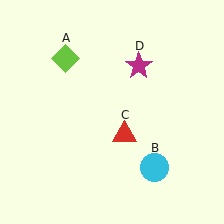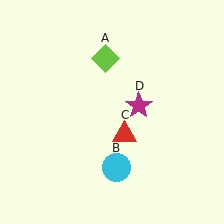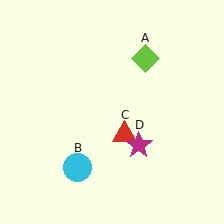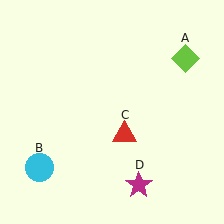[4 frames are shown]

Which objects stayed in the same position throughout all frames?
Red triangle (object C) remained stationary.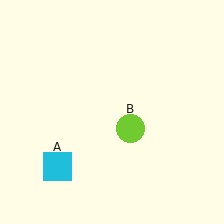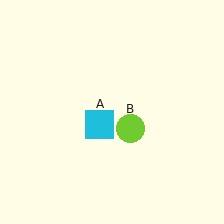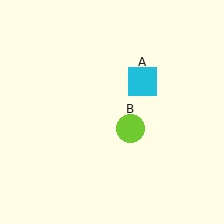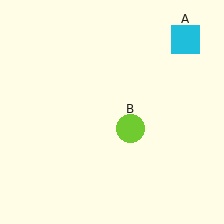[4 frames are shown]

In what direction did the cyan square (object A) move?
The cyan square (object A) moved up and to the right.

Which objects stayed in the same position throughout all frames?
Lime circle (object B) remained stationary.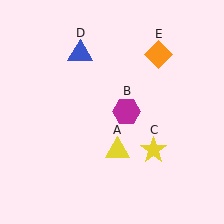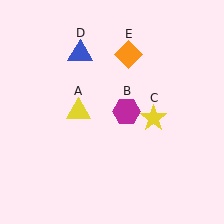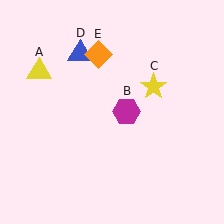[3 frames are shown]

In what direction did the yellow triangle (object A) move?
The yellow triangle (object A) moved up and to the left.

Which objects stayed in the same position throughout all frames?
Magenta hexagon (object B) and blue triangle (object D) remained stationary.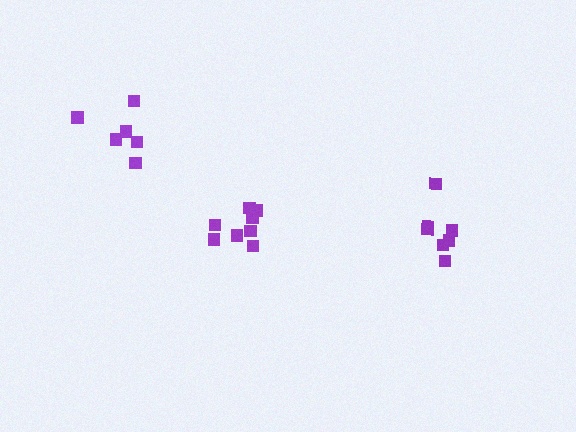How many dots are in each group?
Group 1: 8 dots, Group 2: 7 dots, Group 3: 6 dots (21 total).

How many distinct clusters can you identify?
There are 3 distinct clusters.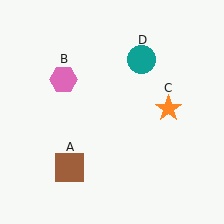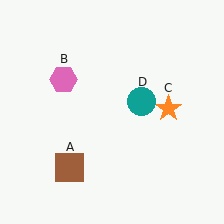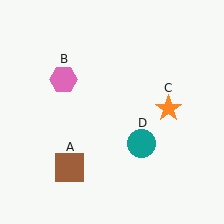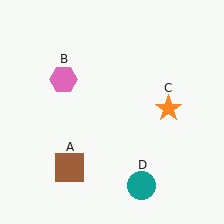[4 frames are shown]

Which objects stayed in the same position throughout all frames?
Brown square (object A) and pink hexagon (object B) and orange star (object C) remained stationary.